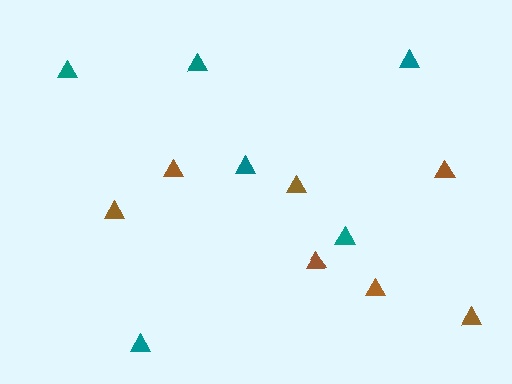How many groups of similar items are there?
There are 2 groups: one group of brown triangles (7) and one group of teal triangles (6).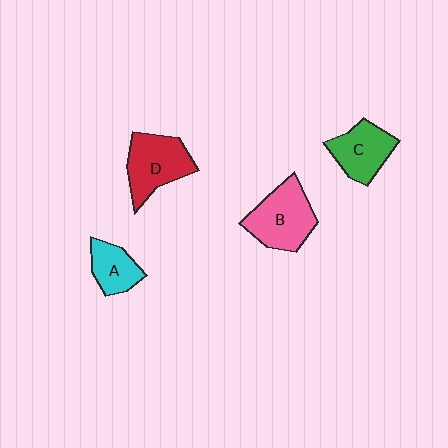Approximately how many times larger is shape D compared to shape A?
Approximately 1.6 times.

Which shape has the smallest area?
Shape A (cyan).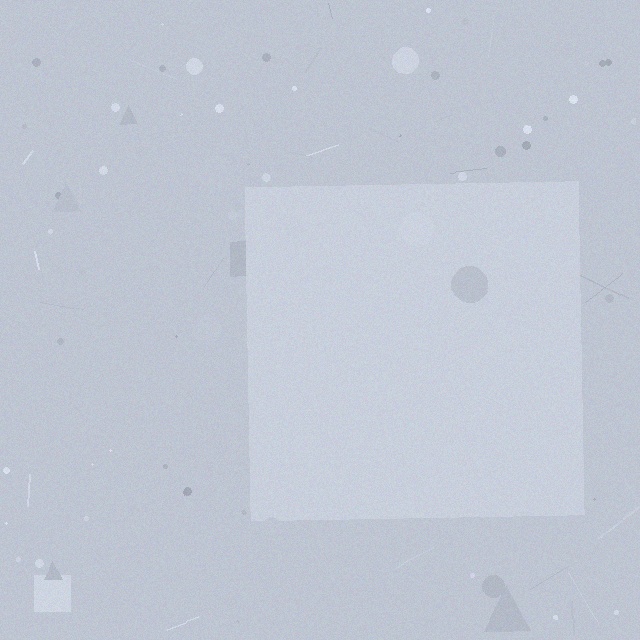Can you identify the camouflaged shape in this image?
The camouflaged shape is a square.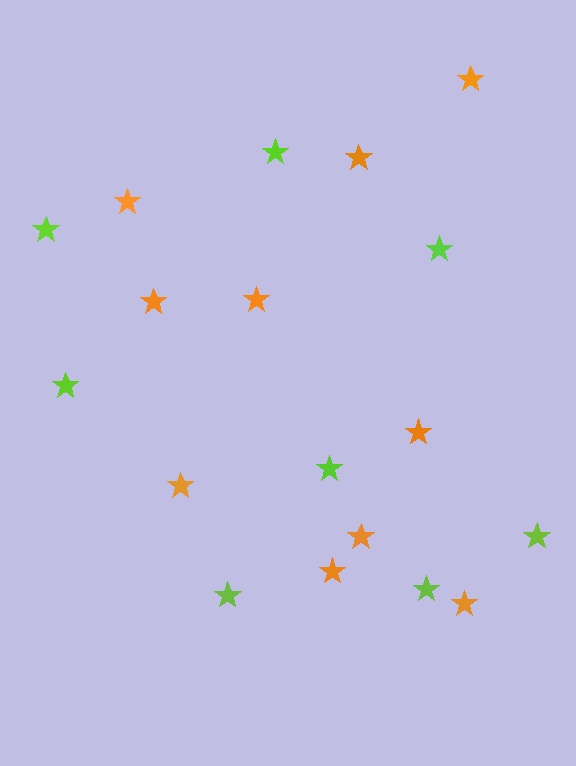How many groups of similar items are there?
There are 2 groups: one group of lime stars (8) and one group of orange stars (10).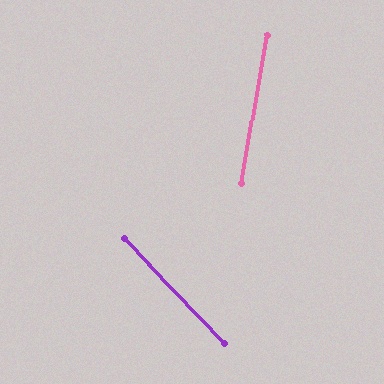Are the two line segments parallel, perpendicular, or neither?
Neither parallel nor perpendicular — they differ by about 53°.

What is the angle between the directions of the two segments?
Approximately 53 degrees.